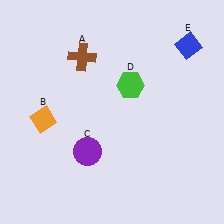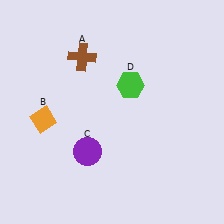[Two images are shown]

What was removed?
The blue diamond (E) was removed in Image 2.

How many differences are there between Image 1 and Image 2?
There is 1 difference between the two images.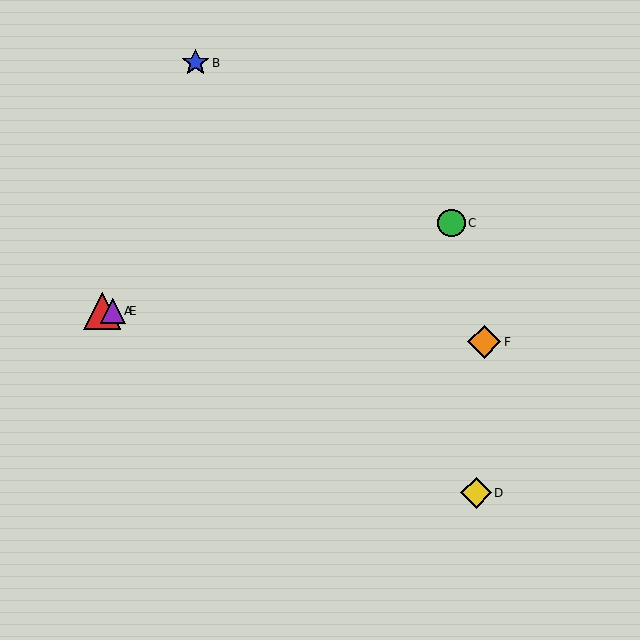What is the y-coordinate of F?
Object F is at y≈342.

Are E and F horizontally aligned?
No, E is at y≈311 and F is at y≈342.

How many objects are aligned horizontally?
2 objects (A, E) are aligned horizontally.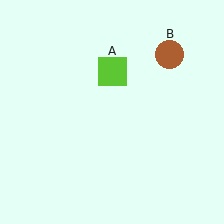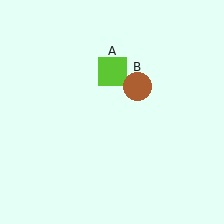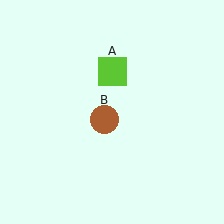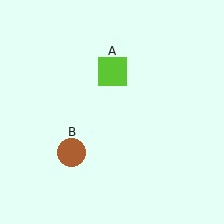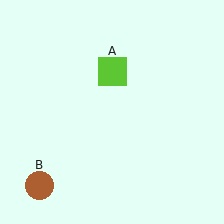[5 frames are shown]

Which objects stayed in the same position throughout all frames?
Lime square (object A) remained stationary.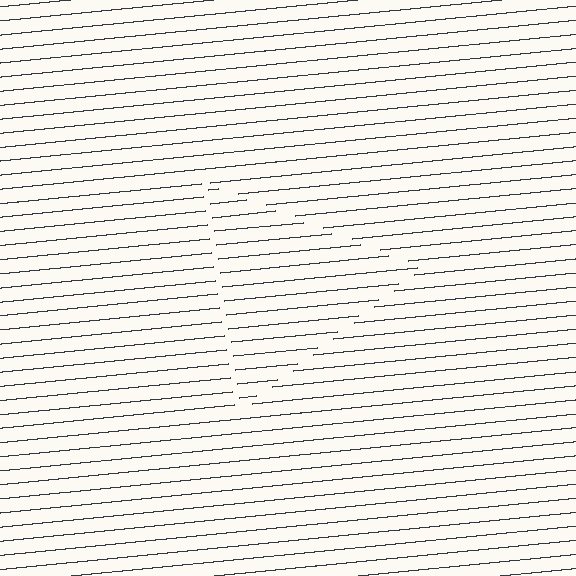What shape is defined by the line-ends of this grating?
An illusory triangle. The interior of the shape contains the same grating, shifted by half a period — the contour is defined by the phase discontinuity where line-ends from the inner and outer gratings abut.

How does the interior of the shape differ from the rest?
The interior of the shape contains the same grating, shifted by half a period — the contour is defined by the phase discontinuity where line-ends from the inner and outer gratings abut.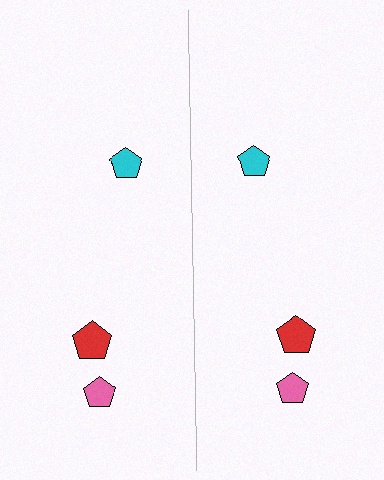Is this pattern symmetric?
Yes, this pattern has bilateral (reflection) symmetry.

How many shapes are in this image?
There are 6 shapes in this image.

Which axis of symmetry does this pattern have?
The pattern has a vertical axis of symmetry running through the center of the image.